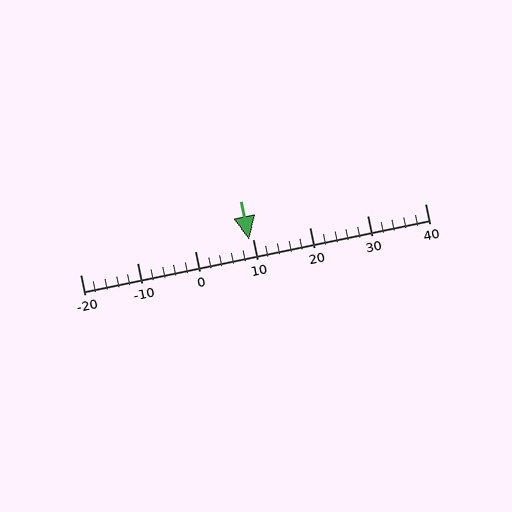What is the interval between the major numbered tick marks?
The major tick marks are spaced 10 units apart.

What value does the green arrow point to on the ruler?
The green arrow points to approximately 9.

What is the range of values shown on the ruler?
The ruler shows values from -20 to 40.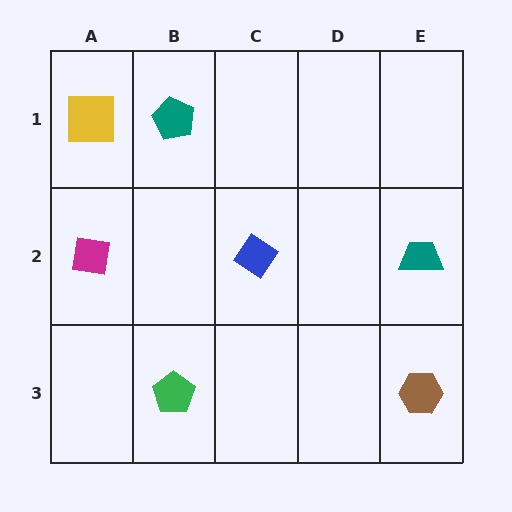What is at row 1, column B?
A teal pentagon.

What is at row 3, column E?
A brown hexagon.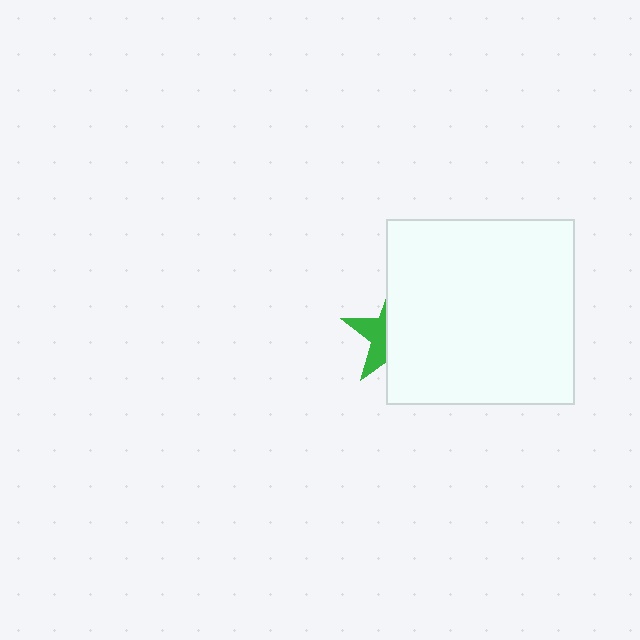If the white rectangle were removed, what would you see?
You would see the complete green star.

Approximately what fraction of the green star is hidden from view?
Roughly 64% of the green star is hidden behind the white rectangle.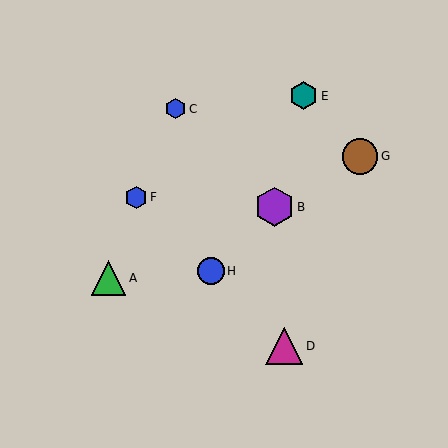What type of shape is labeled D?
Shape D is a magenta triangle.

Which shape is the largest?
The purple hexagon (labeled B) is the largest.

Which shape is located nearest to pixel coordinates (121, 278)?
The green triangle (labeled A) at (108, 278) is nearest to that location.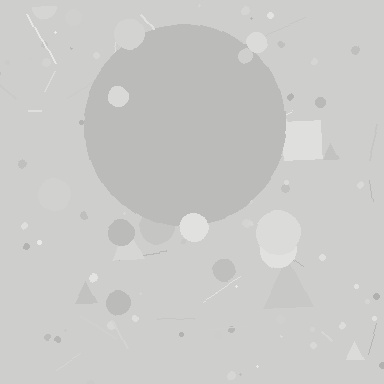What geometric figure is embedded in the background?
A circle is embedded in the background.